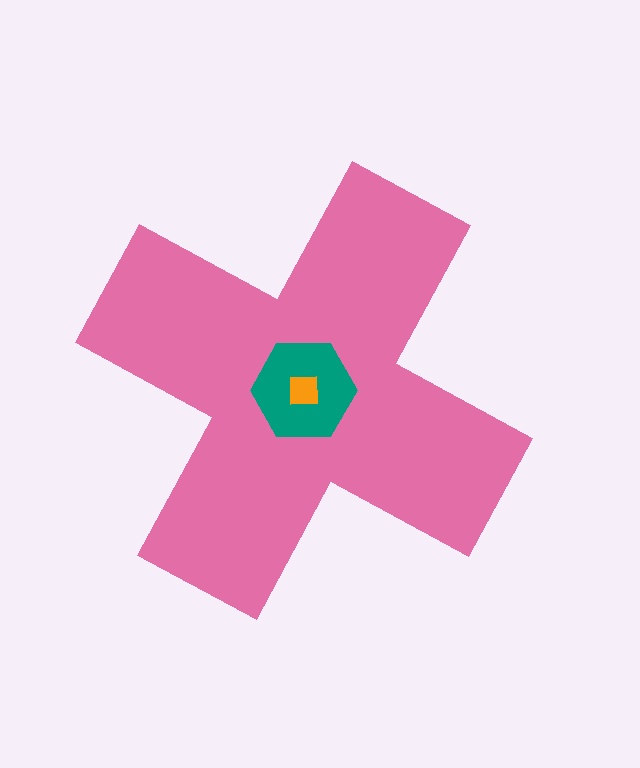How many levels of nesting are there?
3.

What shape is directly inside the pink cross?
The teal hexagon.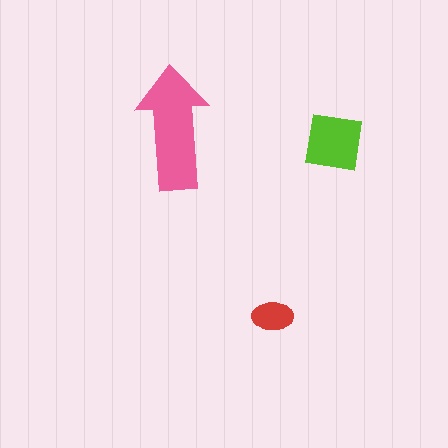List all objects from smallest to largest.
The red ellipse, the lime square, the pink arrow.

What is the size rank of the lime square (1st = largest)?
2nd.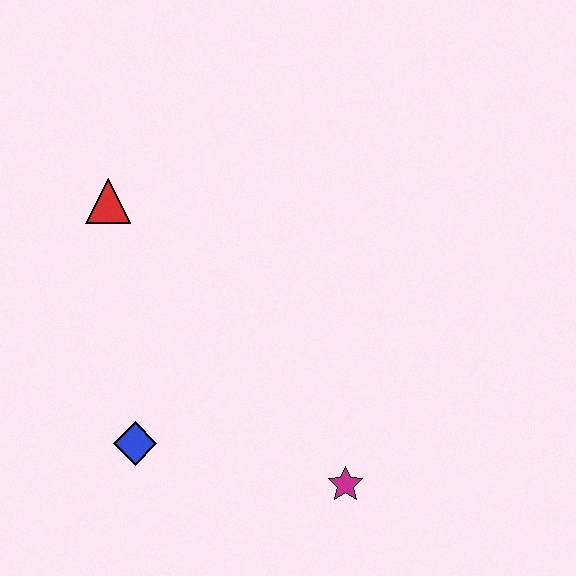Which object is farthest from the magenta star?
The red triangle is farthest from the magenta star.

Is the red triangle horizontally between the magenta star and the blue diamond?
No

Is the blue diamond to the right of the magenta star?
No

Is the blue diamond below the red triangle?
Yes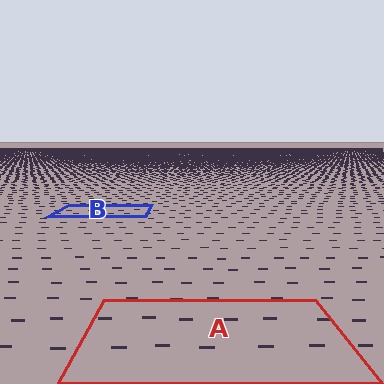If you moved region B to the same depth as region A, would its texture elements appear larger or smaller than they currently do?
They would appear larger. At a closer depth, the same texture elements are projected at a bigger on-screen size.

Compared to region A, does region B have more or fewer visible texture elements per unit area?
Region B has more texture elements per unit area — they are packed more densely because it is farther away.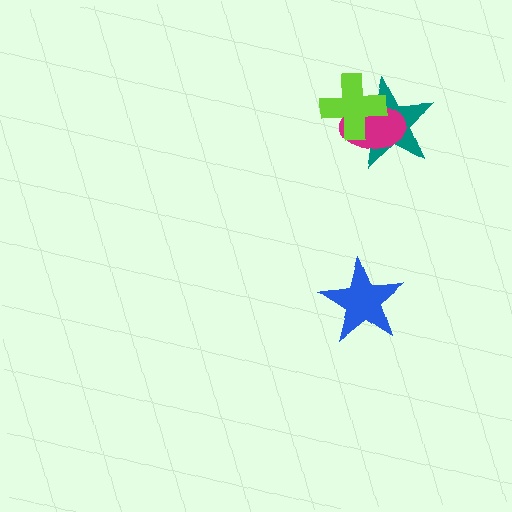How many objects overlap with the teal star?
2 objects overlap with the teal star.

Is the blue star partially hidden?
No, no other shape covers it.